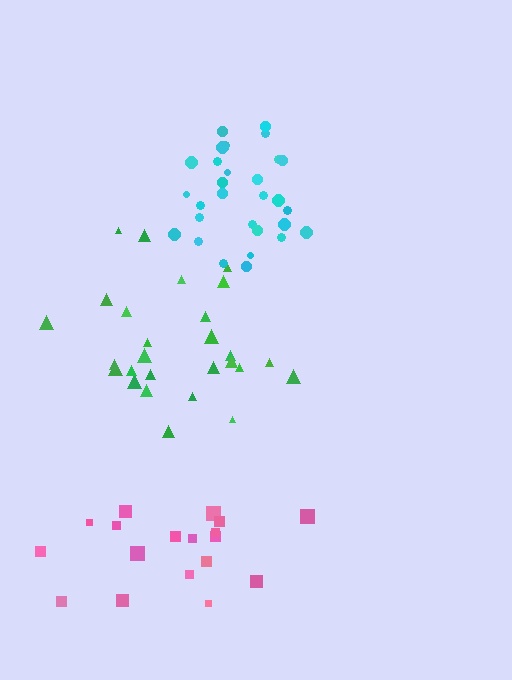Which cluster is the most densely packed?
Cyan.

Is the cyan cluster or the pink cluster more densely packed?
Cyan.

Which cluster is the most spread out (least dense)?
Pink.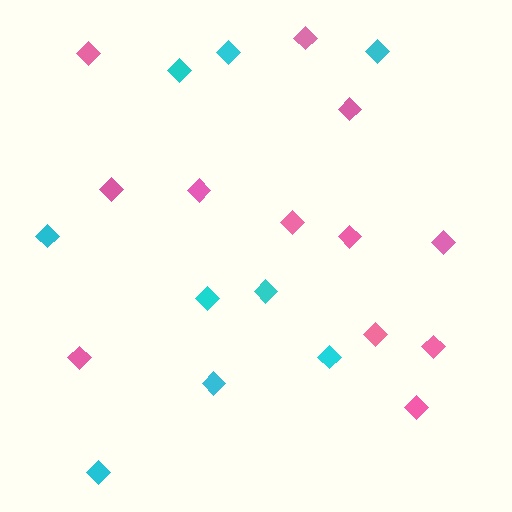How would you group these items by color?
There are 2 groups: one group of cyan diamonds (9) and one group of pink diamonds (12).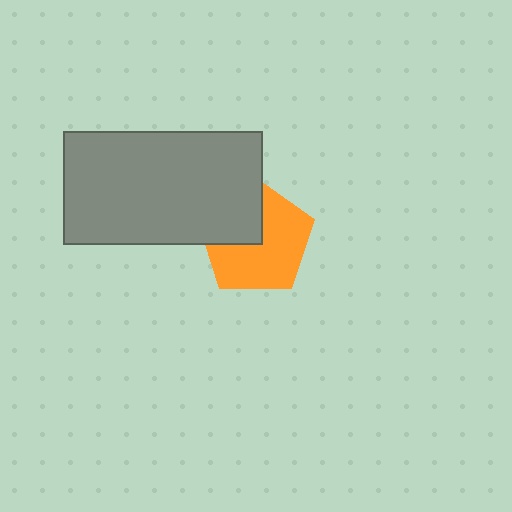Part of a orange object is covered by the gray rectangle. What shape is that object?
It is a pentagon.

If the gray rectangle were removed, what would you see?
You would see the complete orange pentagon.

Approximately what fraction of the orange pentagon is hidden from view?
Roughly 35% of the orange pentagon is hidden behind the gray rectangle.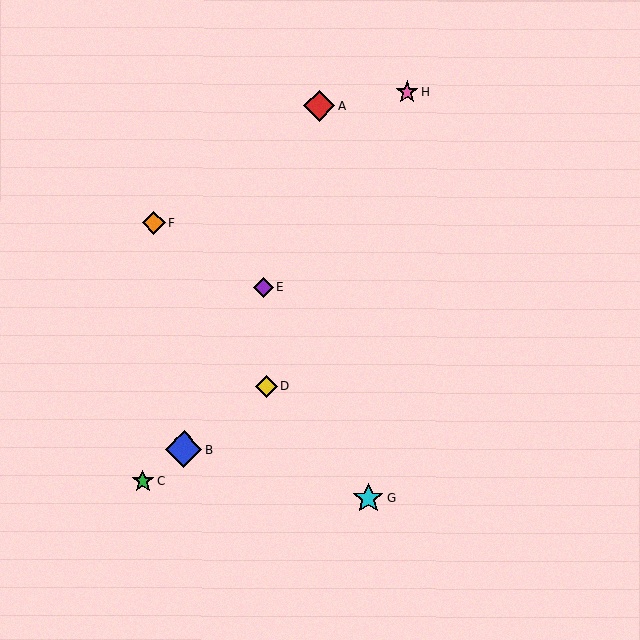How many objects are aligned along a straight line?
3 objects (B, C, D) are aligned along a straight line.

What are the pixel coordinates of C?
Object C is at (143, 481).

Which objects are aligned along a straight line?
Objects B, C, D are aligned along a straight line.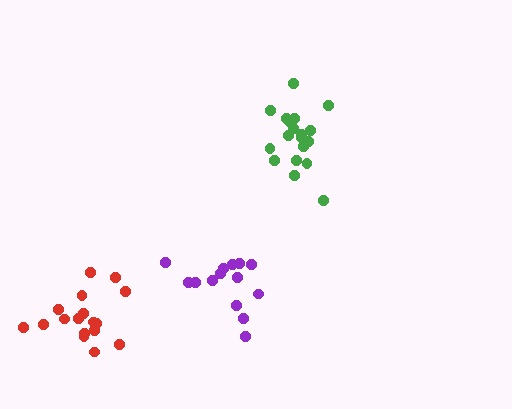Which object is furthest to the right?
The green cluster is rightmost.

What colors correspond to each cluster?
The clusters are colored: red, green, purple.